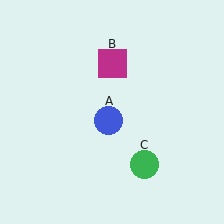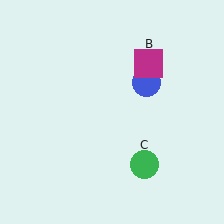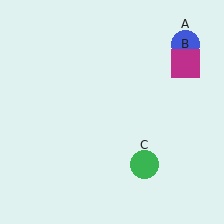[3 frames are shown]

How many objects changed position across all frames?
2 objects changed position: blue circle (object A), magenta square (object B).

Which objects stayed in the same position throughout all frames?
Green circle (object C) remained stationary.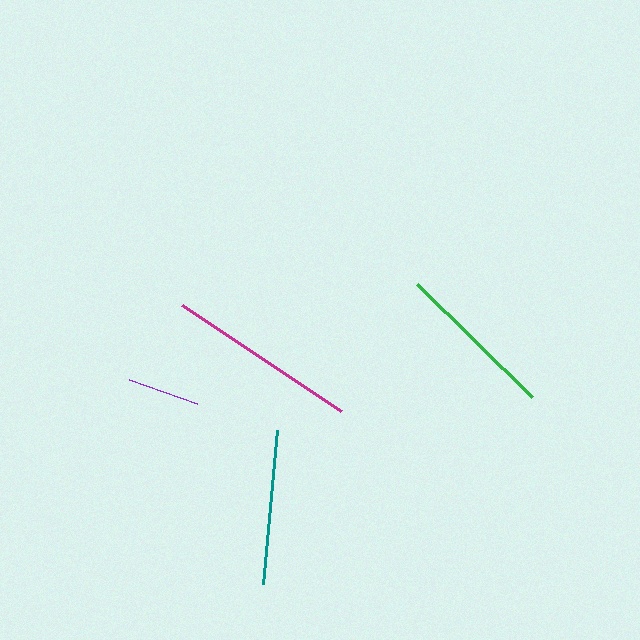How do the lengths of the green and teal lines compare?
The green and teal lines are approximately the same length.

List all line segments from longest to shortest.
From longest to shortest: magenta, green, teal, purple.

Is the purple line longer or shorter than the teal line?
The teal line is longer than the purple line.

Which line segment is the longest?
The magenta line is the longest at approximately 191 pixels.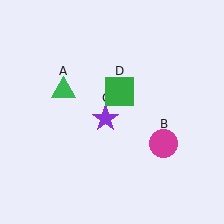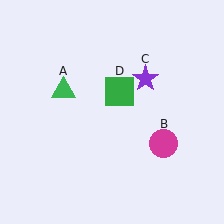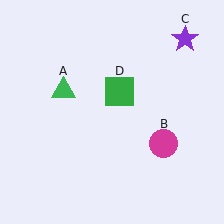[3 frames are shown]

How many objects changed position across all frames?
1 object changed position: purple star (object C).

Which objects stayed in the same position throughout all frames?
Green triangle (object A) and magenta circle (object B) and green square (object D) remained stationary.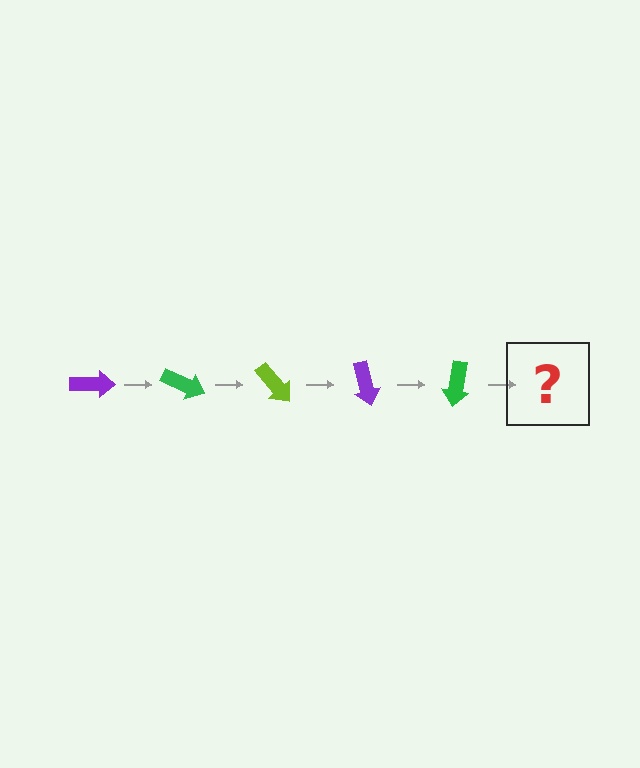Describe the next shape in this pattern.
It should be a lime arrow, rotated 125 degrees from the start.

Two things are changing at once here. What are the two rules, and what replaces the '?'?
The two rules are that it rotates 25 degrees each step and the color cycles through purple, green, and lime. The '?' should be a lime arrow, rotated 125 degrees from the start.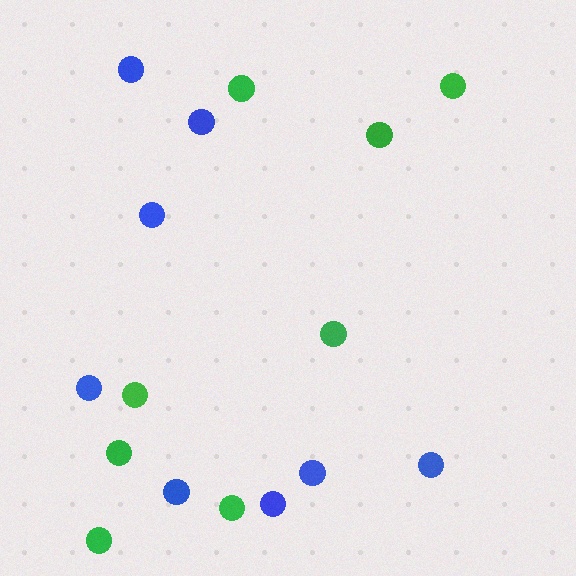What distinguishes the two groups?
There are 2 groups: one group of green circles (8) and one group of blue circles (8).